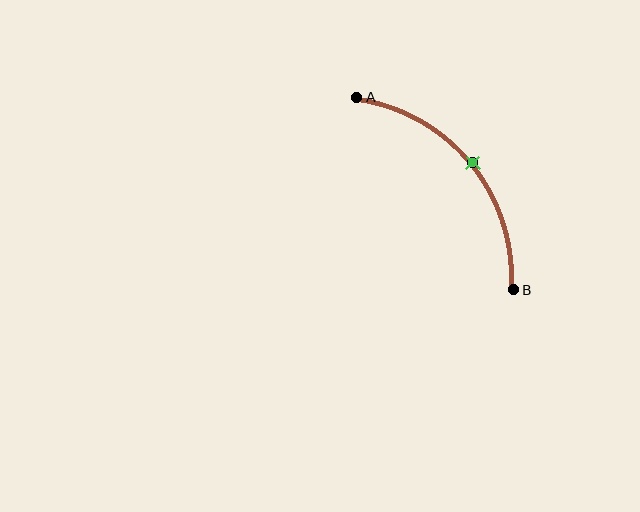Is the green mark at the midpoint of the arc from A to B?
Yes. The green mark lies on the arc at equal arc-length from both A and B — it is the arc midpoint.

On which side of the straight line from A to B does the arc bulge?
The arc bulges above and to the right of the straight line connecting A and B.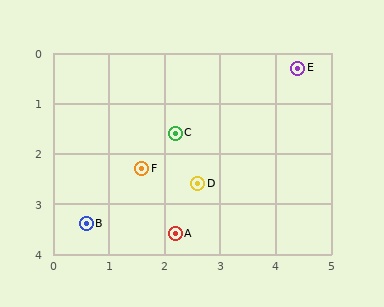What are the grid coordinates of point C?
Point C is at approximately (2.2, 1.6).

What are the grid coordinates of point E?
Point E is at approximately (4.4, 0.3).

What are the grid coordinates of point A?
Point A is at approximately (2.2, 3.6).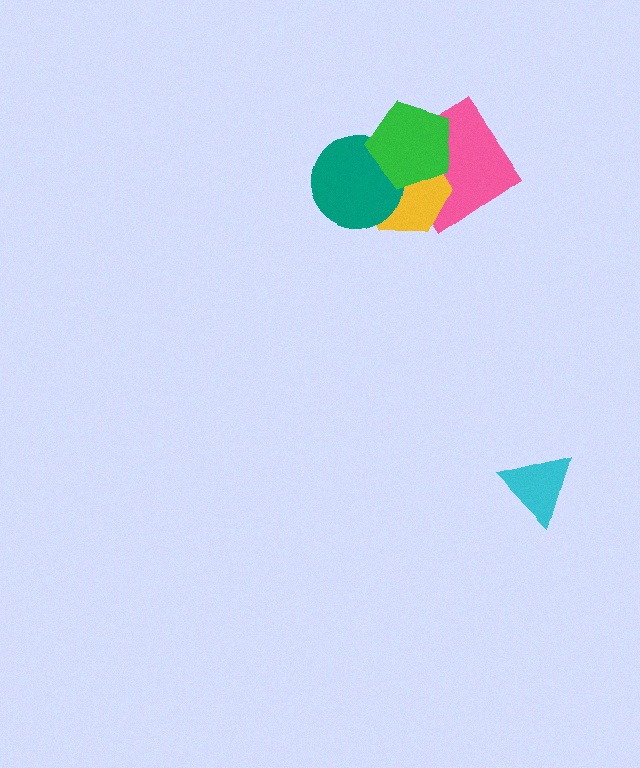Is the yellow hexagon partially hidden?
Yes, it is partially covered by another shape.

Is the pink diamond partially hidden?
Yes, it is partially covered by another shape.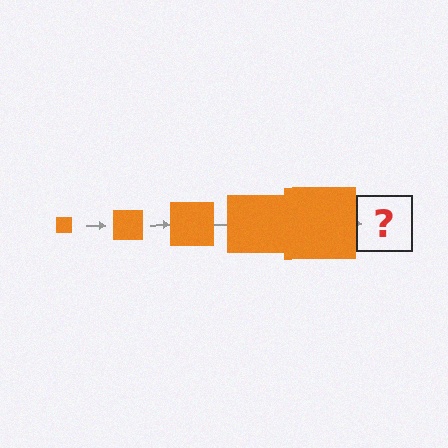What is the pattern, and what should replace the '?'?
The pattern is that the square gets progressively larger each step. The '?' should be an orange square, larger than the previous one.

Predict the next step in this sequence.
The next step is an orange square, larger than the previous one.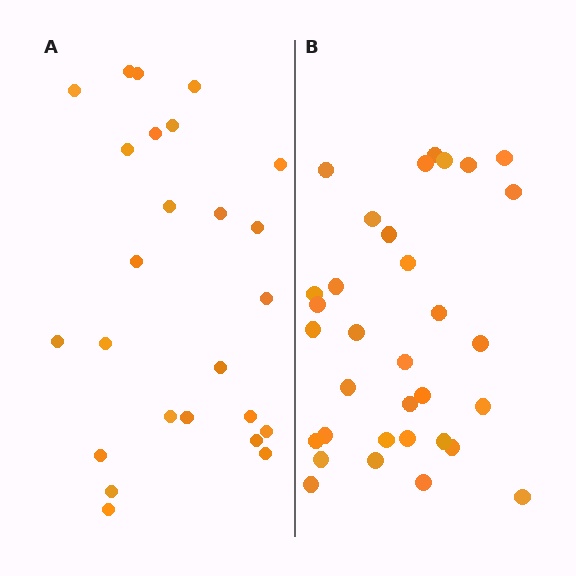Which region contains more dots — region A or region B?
Region B (the right region) has more dots.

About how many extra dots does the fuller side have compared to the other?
Region B has roughly 8 or so more dots than region A.